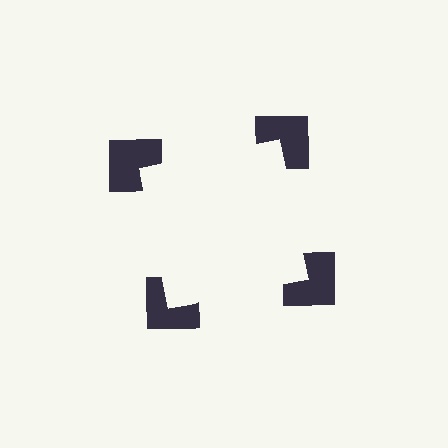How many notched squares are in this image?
There are 4 — one at each vertex of the illusory square.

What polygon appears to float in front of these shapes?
An illusory square — its edges are inferred from the aligned wedge cuts in the notched squares, not physically drawn.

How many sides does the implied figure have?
4 sides.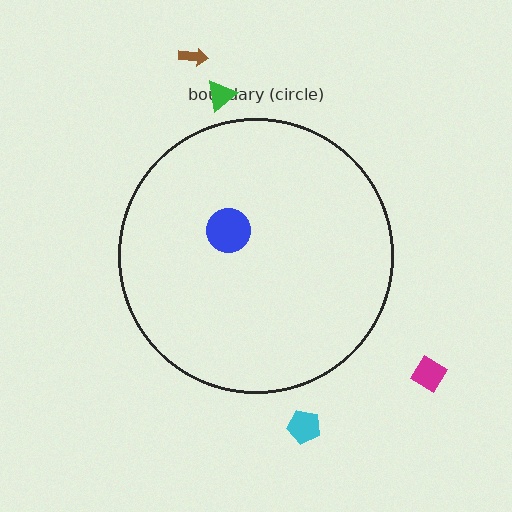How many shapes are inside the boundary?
1 inside, 4 outside.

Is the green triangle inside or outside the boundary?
Outside.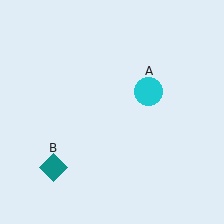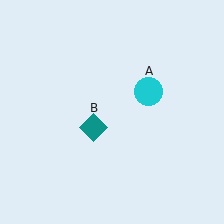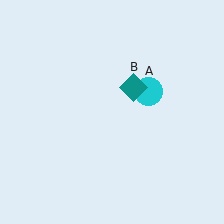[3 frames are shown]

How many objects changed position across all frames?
1 object changed position: teal diamond (object B).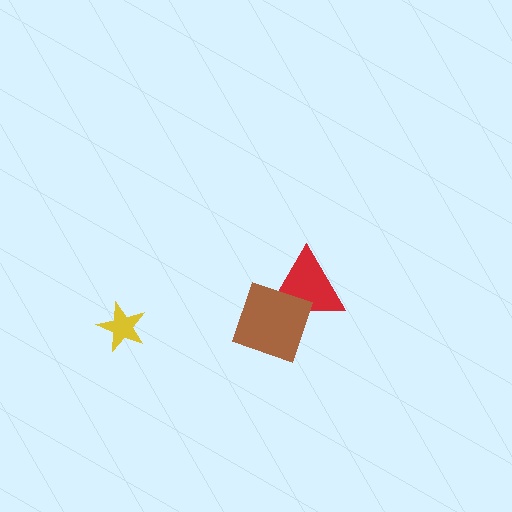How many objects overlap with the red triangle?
1 object overlaps with the red triangle.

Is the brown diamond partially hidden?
No, no other shape covers it.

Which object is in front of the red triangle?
The brown diamond is in front of the red triangle.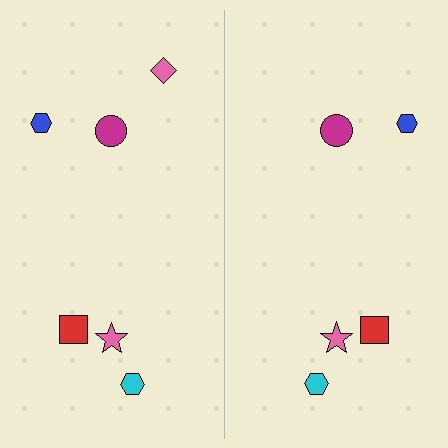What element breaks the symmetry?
A pink diamond is missing from the right side.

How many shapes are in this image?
There are 11 shapes in this image.